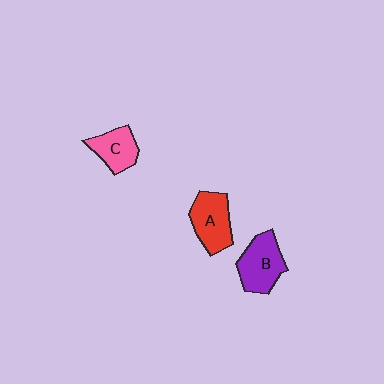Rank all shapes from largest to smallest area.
From largest to smallest: B (purple), A (red), C (pink).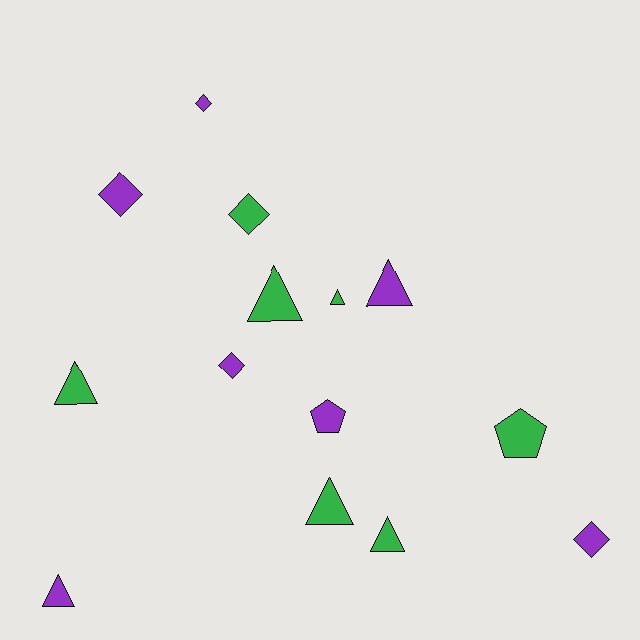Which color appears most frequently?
Purple, with 7 objects.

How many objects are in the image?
There are 14 objects.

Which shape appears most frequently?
Triangle, with 7 objects.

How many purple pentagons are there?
There is 1 purple pentagon.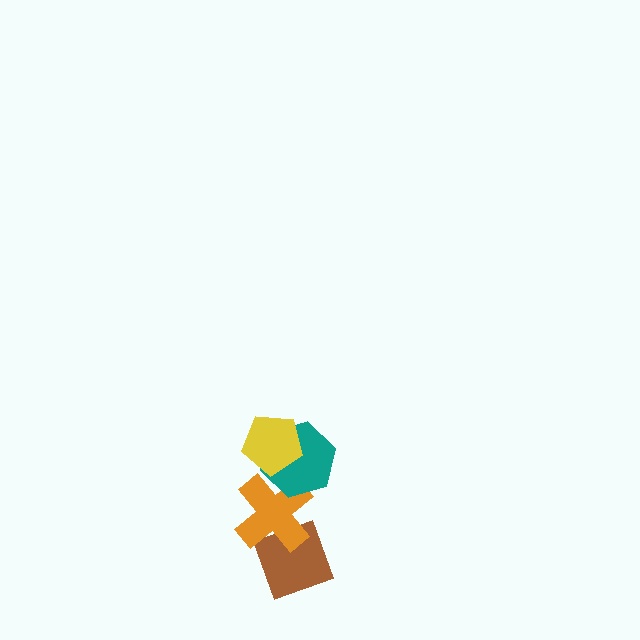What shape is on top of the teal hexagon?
The yellow pentagon is on top of the teal hexagon.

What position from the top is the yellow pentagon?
The yellow pentagon is 1st from the top.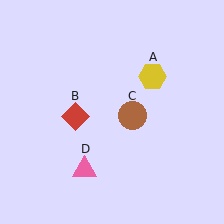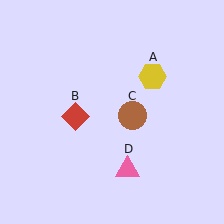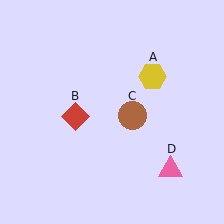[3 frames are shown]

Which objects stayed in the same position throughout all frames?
Yellow hexagon (object A) and red diamond (object B) and brown circle (object C) remained stationary.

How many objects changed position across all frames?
1 object changed position: pink triangle (object D).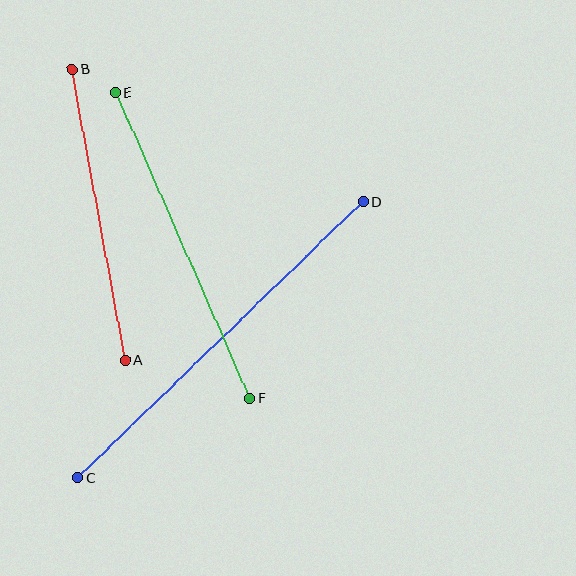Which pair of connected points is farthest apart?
Points C and D are farthest apart.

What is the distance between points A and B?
The distance is approximately 296 pixels.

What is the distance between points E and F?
The distance is approximately 334 pixels.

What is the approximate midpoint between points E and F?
The midpoint is at approximately (182, 245) pixels.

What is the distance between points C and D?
The distance is approximately 397 pixels.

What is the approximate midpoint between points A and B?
The midpoint is at approximately (99, 215) pixels.